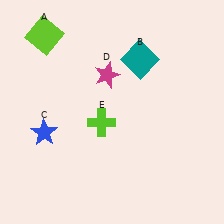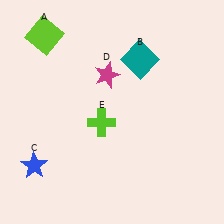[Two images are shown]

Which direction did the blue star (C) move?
The blue star (C) moved down.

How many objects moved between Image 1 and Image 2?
1 object moved between the two images.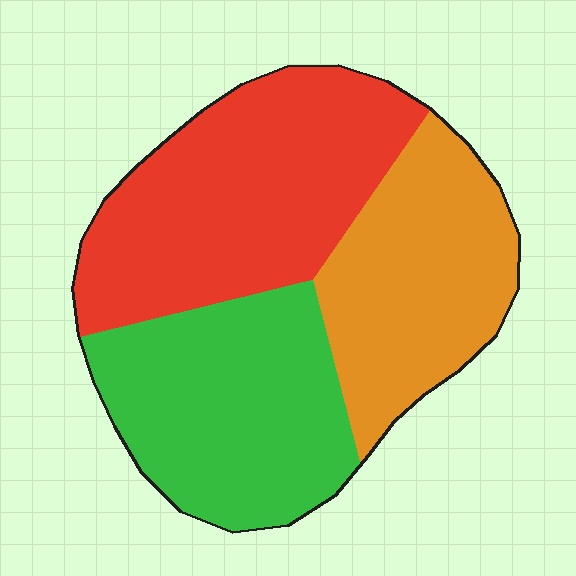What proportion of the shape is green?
Green covers about 35% of the shape.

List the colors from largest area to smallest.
From largest to smallest: red, green, orange.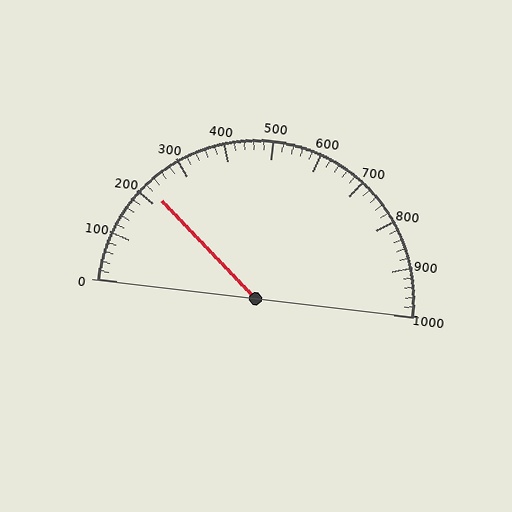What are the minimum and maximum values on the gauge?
The gauge ranges from 0 to 1000.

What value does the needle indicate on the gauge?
The needle indicates approximately 220.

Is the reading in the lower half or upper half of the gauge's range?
The reading is in the lower half of the range (0 to 1000).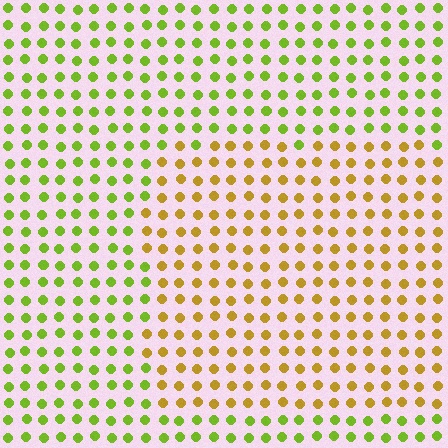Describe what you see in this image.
The image is filled with small lime elements in a uniform arrangement. A rectangle-shaped region is visible where the elements are tinted to a slightly different hue, forming a subtle color boundary.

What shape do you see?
I see a rectangle.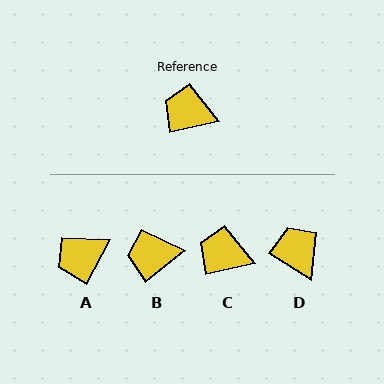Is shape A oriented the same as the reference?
No, it is off by about 49 degrees.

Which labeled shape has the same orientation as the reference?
C.